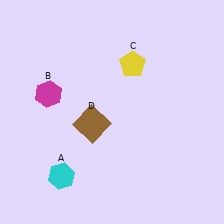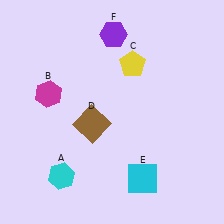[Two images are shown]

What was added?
A cyan square (E), a purple hexagon (F) were added in Image 2.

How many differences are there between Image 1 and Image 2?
There are 2 differences between the two images.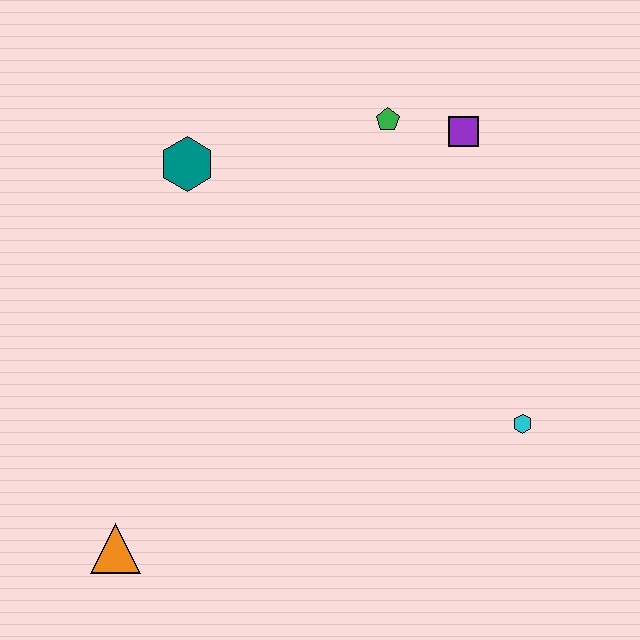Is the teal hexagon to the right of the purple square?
No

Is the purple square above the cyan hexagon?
Yes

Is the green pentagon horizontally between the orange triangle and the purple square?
Yes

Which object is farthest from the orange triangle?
The purple square is farthest from the orange triangle.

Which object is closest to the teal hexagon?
The green pentagon is closest to the teal hexagon.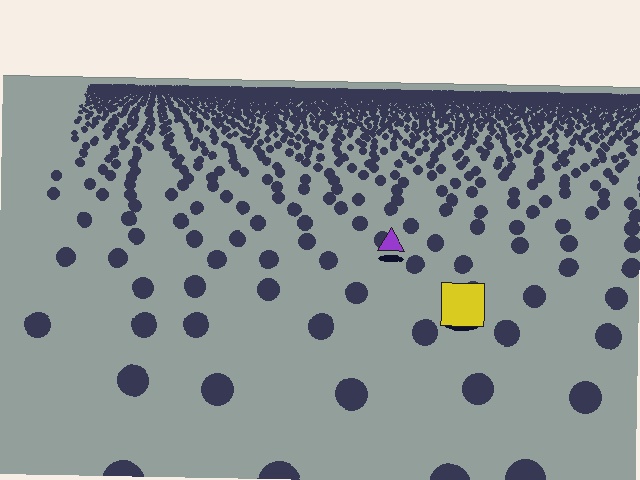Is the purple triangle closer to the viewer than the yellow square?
No. The yellow square is closer — you can tell from the texture gradient: the ground texture is coarser near it.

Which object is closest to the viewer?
The yellow square is closest. The texture marks near it are larger and more spread out.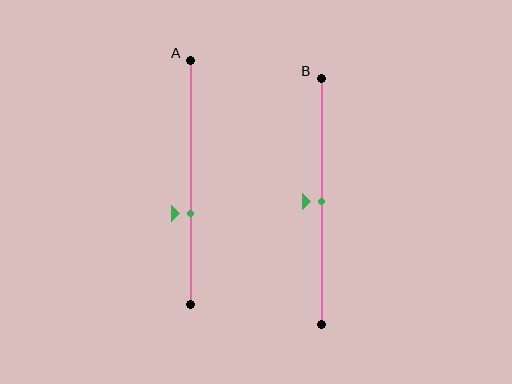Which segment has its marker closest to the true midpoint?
Segment B has its marker closest to the true midpoint.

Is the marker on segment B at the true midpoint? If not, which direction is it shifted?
Yes, the marker on segment B is at the true midpoint.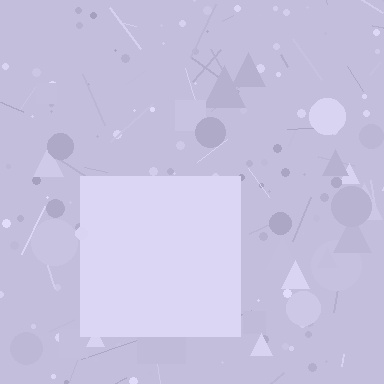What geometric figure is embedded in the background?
A square is embedded in the background.